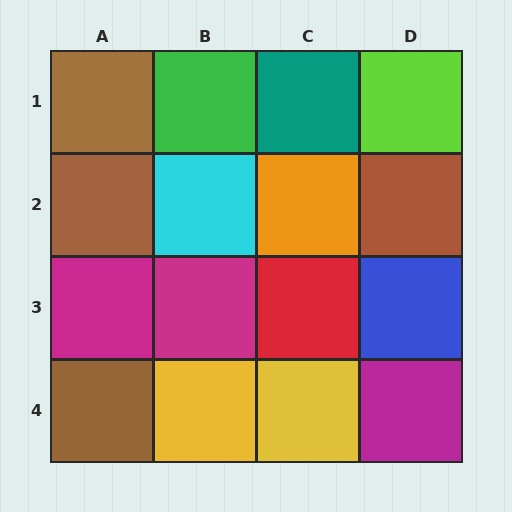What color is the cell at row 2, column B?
Cyan.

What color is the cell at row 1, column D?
Lime.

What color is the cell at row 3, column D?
Blue.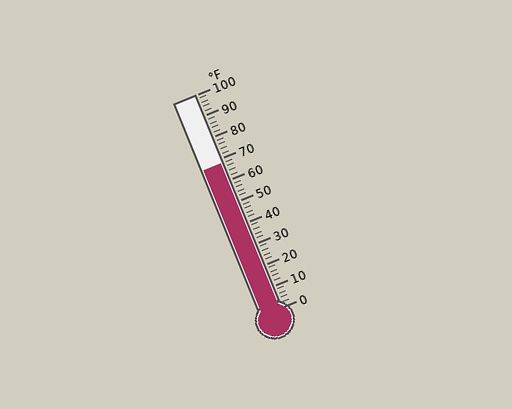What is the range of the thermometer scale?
The thermometer scale ranges from 0°F to 100°F.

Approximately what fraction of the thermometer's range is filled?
The thermometer is filled to approximately 70% of its range.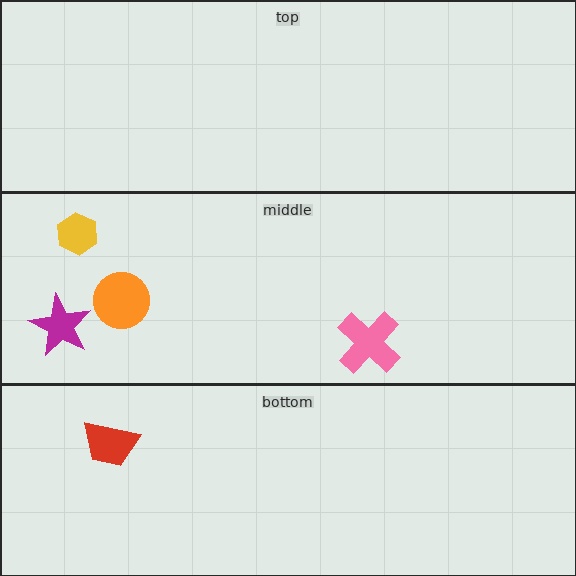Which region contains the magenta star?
The middle region.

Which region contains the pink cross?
The middle region.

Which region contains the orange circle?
The middle region.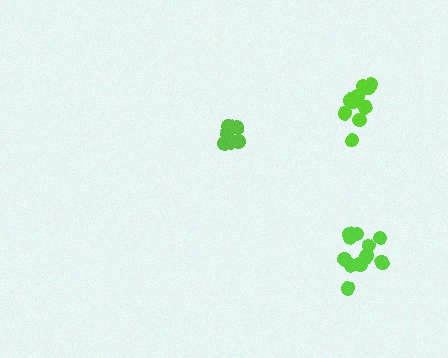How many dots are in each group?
Group 1: 11 dots, Group 2: 11 dots, Group 3: 6 dots (28 total).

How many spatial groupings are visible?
There are 3 spatial groupings.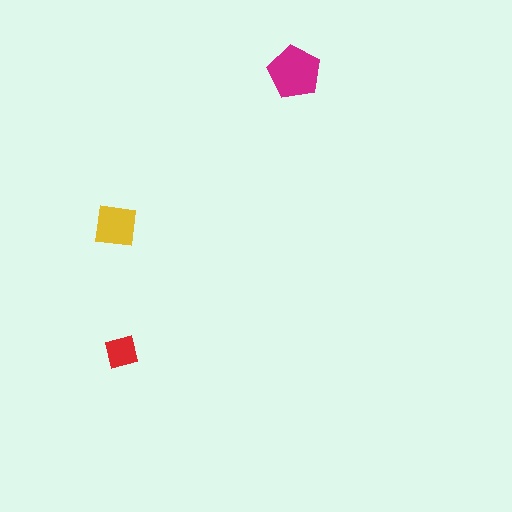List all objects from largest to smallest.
The magenta pentagon, the yellow square, the red square.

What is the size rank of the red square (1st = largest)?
3rd.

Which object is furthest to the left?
The yellow square is leftmost.